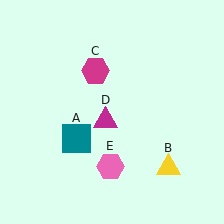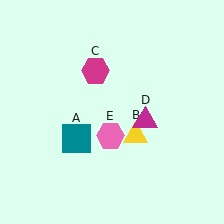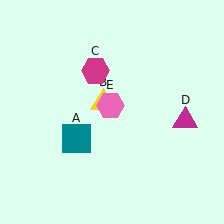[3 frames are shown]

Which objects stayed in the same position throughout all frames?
Teal square (object A) and magenta hexagon (object C) remained stationary.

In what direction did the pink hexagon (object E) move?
The pink hexagon (object E) moved up.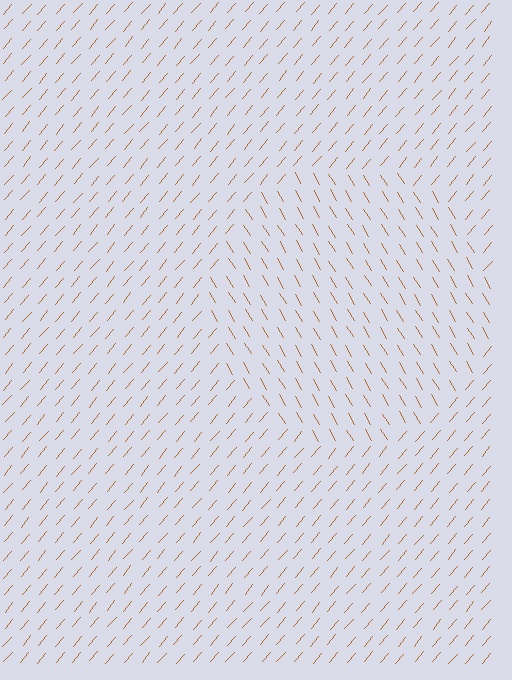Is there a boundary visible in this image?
Yes, there is a texture boundary formed by a change in line orientation.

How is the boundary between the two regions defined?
The boundary is defined purely by a change in line orientation (approximately 72 degrees difference). All lines are the same color and thickness.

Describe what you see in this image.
The image is filled with small brown line segments. A circle region in the image has lines oriented differently from the surrounding lines, creating a visible texture boundary.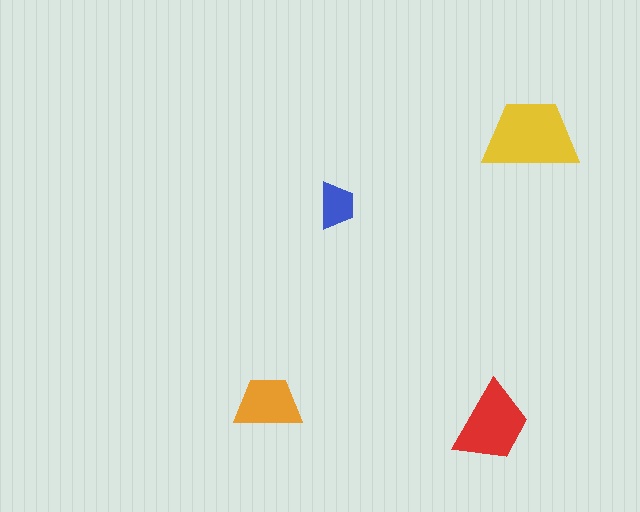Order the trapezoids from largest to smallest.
the yellow one, the red one, the orange one, the blue one.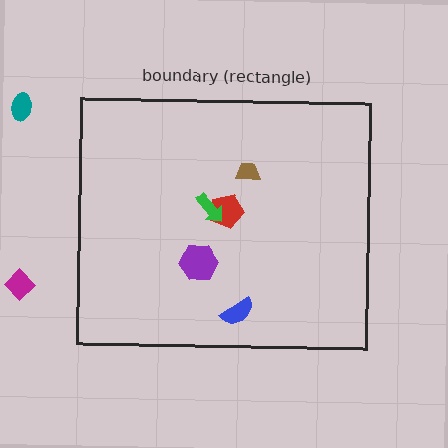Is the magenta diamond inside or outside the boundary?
Outside.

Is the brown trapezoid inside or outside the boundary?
Inside.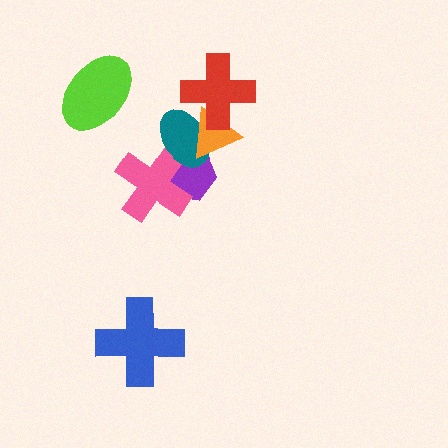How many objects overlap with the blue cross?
0 objects overlap with the blue cross.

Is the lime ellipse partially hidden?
No, no other shape covers it.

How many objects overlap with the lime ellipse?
0 objects overlap with the lime ellipse.